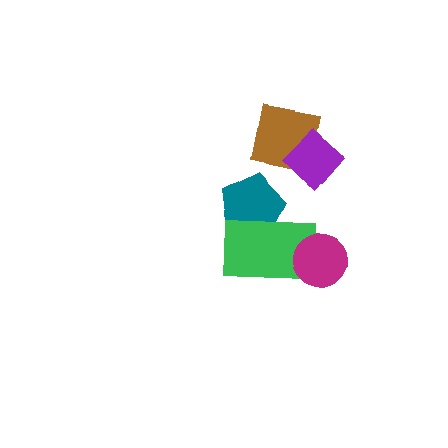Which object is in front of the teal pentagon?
The green rectangle is in front of the teal pentagon.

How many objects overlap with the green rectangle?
2 objects overlap with the green rectangle.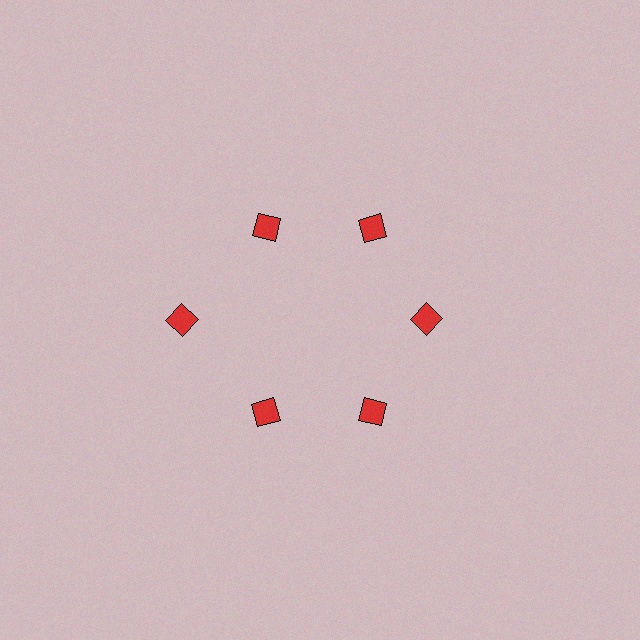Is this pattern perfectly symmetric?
No. The 6 red diamonds are arranged in a ring, but one element near the 9 o'clock position is pushed outward from the center, breaking the 6-fold rotational symmetry.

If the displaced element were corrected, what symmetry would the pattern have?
It would have 6-fold rotational symmetry — the pattern would map onto itself every 60 degrees.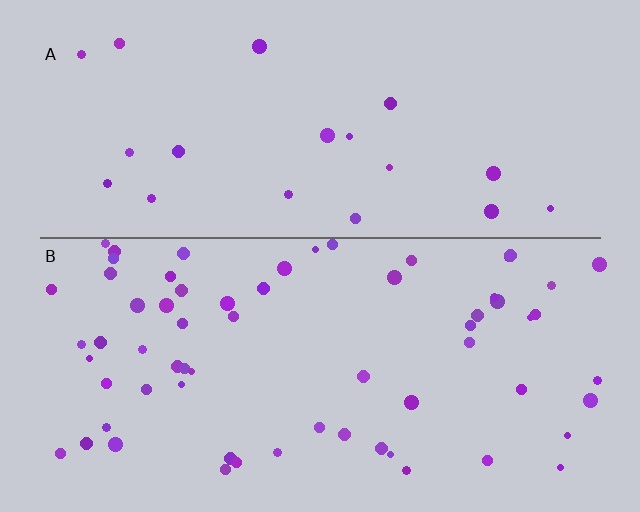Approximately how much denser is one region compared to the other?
Approximately 3.2× — region B over region A.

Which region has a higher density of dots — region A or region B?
B (the bottom).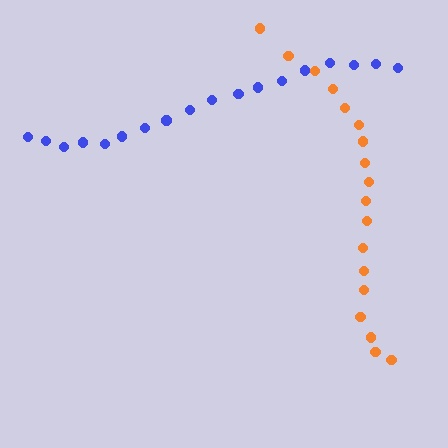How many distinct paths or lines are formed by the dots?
There are 2 distinct paths.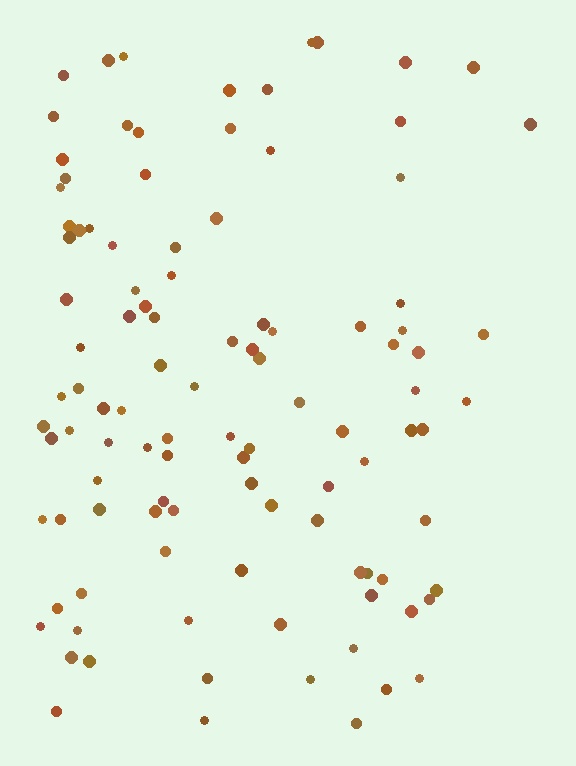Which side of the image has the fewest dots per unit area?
The right.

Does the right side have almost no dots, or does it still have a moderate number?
Still a moderate number, just noticeably fewer than the left.